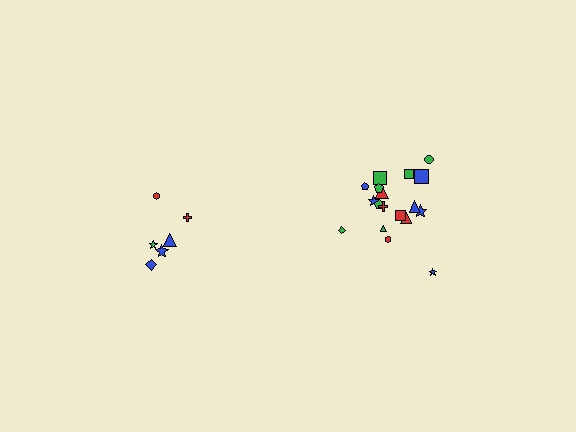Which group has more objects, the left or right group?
The right group.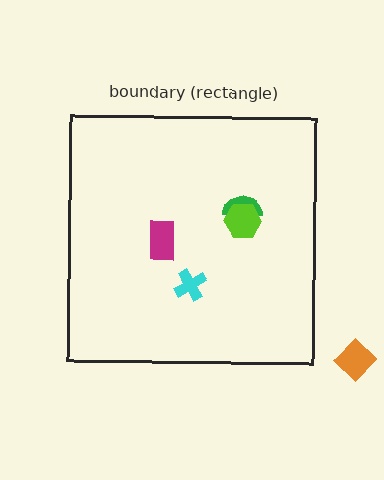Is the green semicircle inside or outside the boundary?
Inside.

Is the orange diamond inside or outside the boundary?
Outside.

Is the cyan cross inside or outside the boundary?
Inside.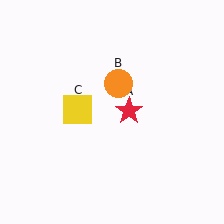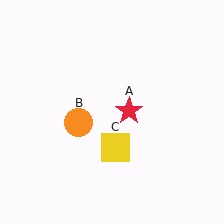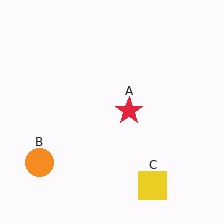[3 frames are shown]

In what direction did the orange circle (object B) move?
The orange circle (object B) moved down and to the left.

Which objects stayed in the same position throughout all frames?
Red star (object A) remained stationary.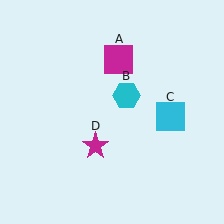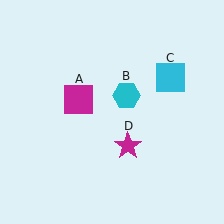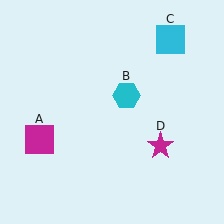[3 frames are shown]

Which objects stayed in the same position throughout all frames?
Cyan hexagon (object B) remained stationary.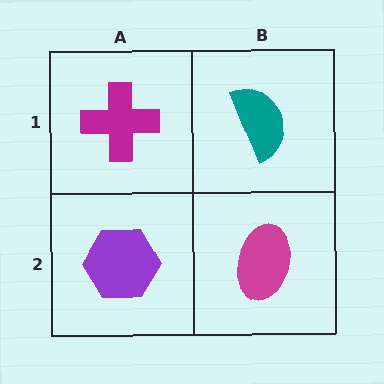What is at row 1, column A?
A magenta cross.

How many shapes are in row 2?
2 shapes.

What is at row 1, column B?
A teal semicircle.